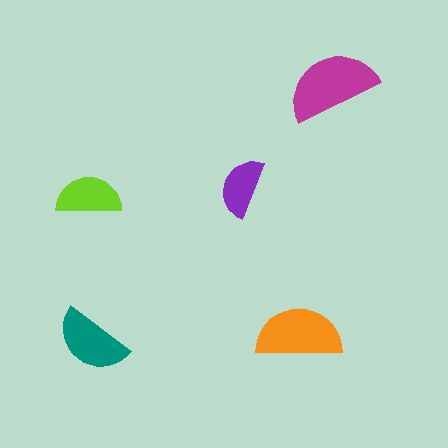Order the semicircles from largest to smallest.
the magenta one, the orange one, the teal one, the lime one, the purple one.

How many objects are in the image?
There are 5 objects in the image.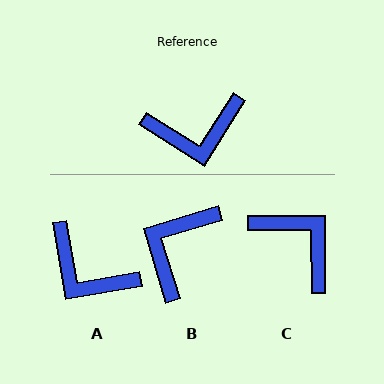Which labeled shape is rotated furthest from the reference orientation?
B, about 131 degrees away.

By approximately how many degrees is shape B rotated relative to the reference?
Approximately 131 degrees clockwise.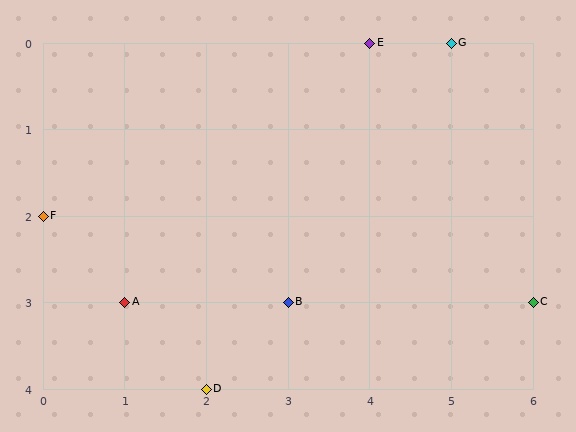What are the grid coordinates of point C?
Point C is at grid coordinates (6, 3).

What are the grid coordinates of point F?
Point F is at grid coordinates (0, 2).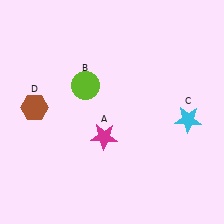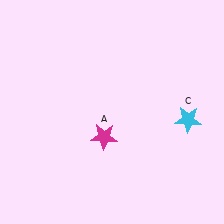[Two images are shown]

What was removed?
The brown hexagon (D), the lime circle (B) were removed in Image 2.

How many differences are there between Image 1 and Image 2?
There are 2 differences between the two images.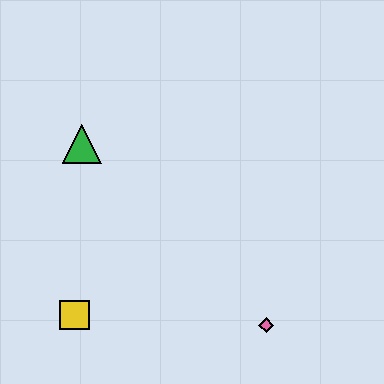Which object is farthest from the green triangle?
The pink diamond is farthest from the green triangle.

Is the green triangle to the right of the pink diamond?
No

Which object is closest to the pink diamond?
The yellow square is closest to the pink diamond.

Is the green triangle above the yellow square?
Yes